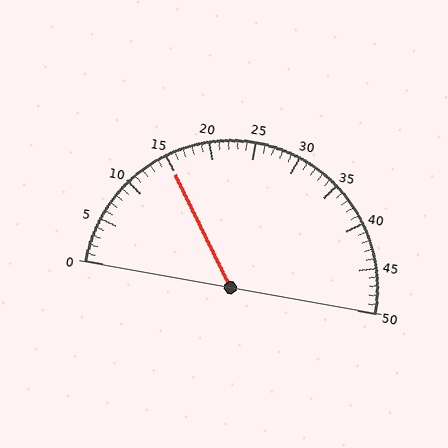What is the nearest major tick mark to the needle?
The nearest major tick mark is 15.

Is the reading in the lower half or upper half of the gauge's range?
The reading is in the lower half of the range (0 to 50).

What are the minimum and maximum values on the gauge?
The gauge ranges from 0 to 50.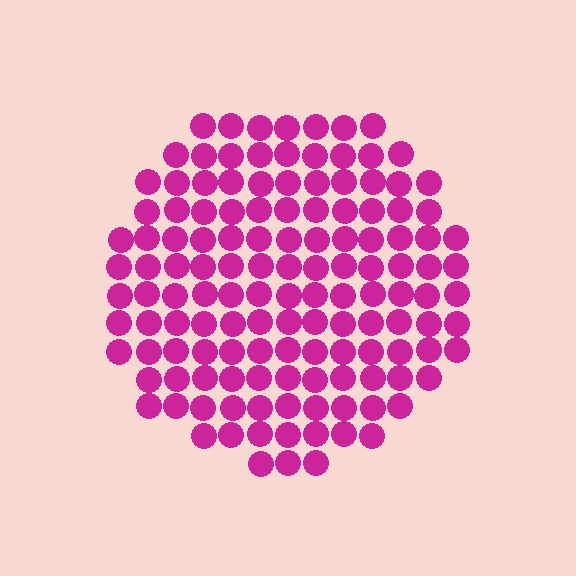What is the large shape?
The large shape is a circle.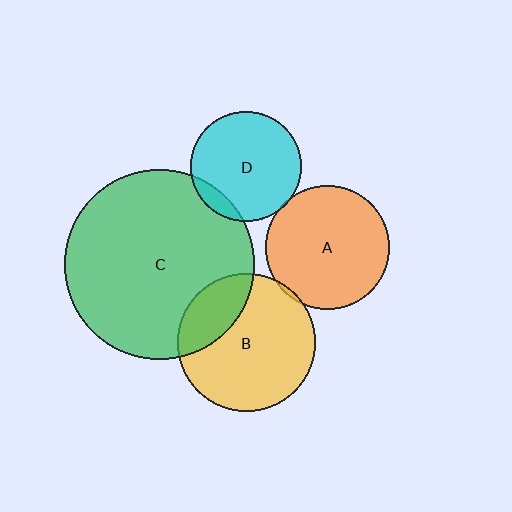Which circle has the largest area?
Circle C (green).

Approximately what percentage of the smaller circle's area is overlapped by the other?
Approximately 10%.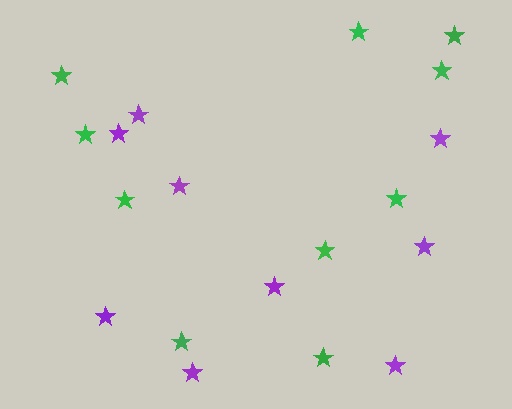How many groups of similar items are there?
There are 2 groups: one group of purple stars (9) and one group of green stars (10).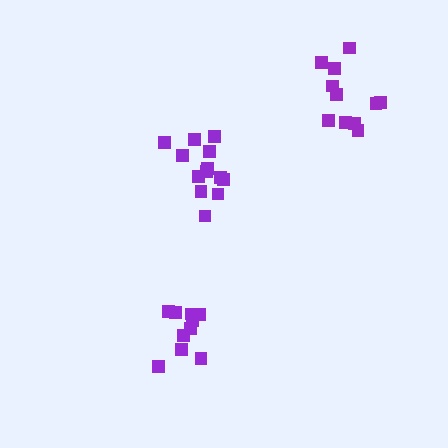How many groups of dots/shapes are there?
There are 3 groups.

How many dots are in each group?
Group 1: 13 dots, Group 2: 10 dots, Group 3: 11 dots (34 total).